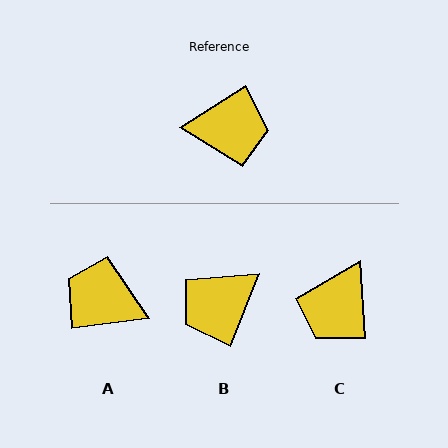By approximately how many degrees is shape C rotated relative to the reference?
Approximately 118 degrees clockwise.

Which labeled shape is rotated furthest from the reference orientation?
A, about 155 degrees away.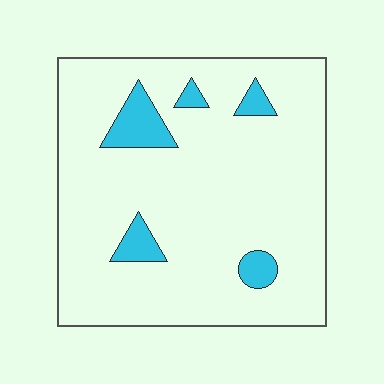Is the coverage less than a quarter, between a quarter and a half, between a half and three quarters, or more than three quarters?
Less than a quarter.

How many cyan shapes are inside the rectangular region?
5.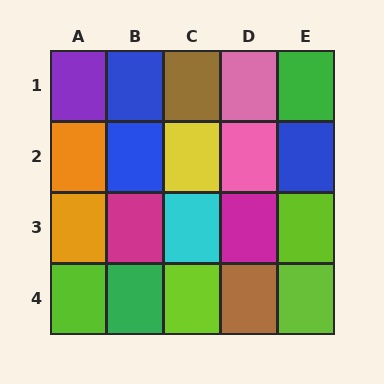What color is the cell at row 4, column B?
Green.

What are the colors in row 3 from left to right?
Orange, magenta, cyan, magenta, lime.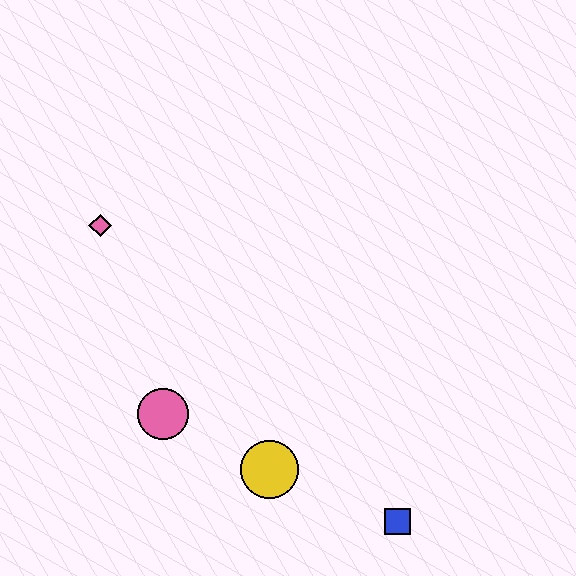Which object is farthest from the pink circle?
The blue square is farthest from the pink circle.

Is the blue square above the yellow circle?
No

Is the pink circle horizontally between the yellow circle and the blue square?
No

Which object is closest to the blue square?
The yellow circle is closest to the blue square.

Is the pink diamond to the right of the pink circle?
No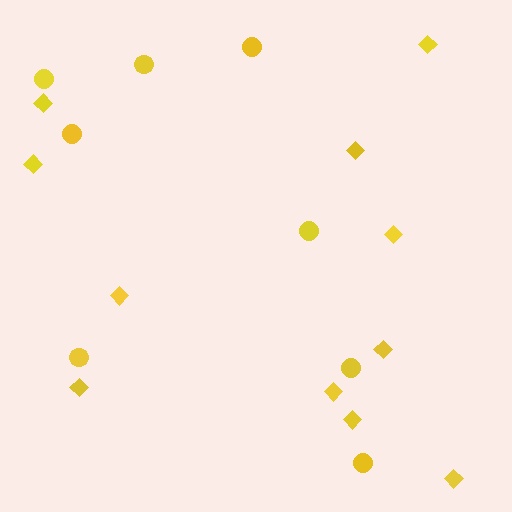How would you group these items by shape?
There are 2 groups: one group of circles (8) and one group of diamonds (11).